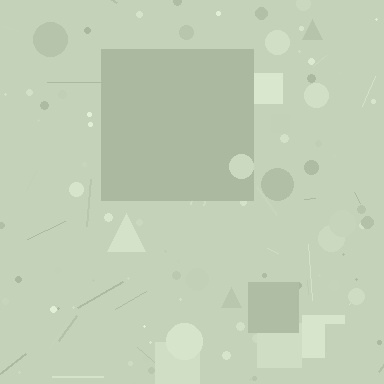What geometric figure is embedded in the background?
A square is embedded in the background.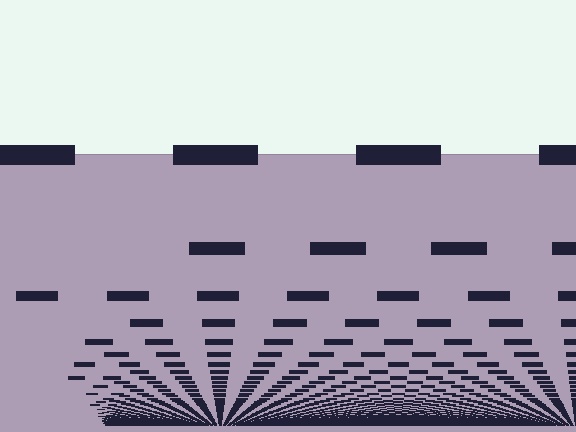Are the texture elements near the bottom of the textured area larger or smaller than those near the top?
Smaller. The gradient is inverted — elements near the bottom are smaller and denser.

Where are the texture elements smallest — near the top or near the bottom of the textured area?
Near the bottom.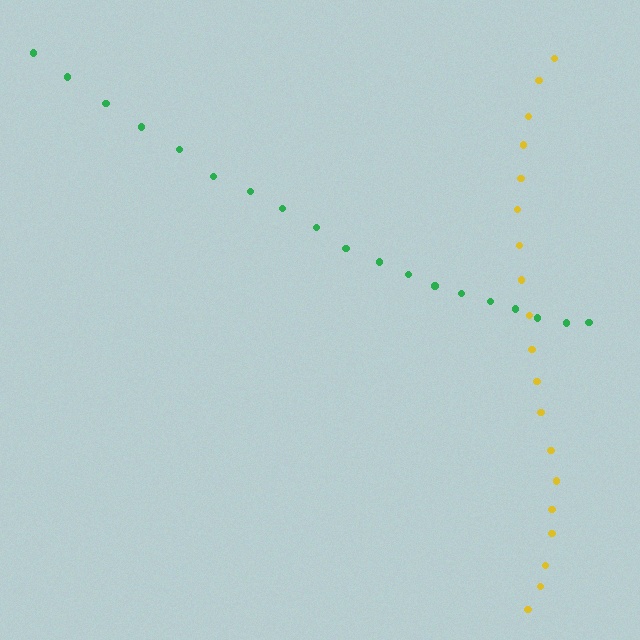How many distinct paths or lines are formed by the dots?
There are 2 distinct paths.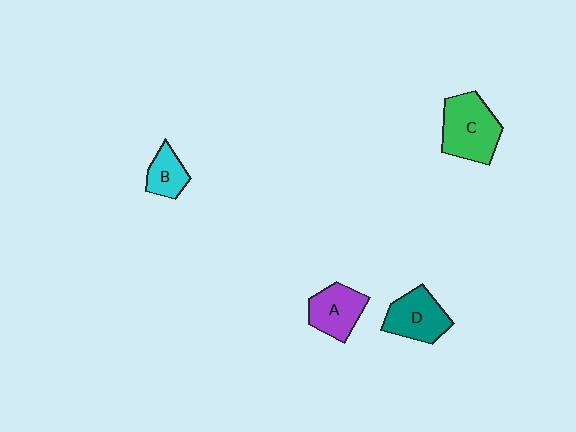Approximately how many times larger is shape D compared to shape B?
Approximately 1.6 times.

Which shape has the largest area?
Shape C (green).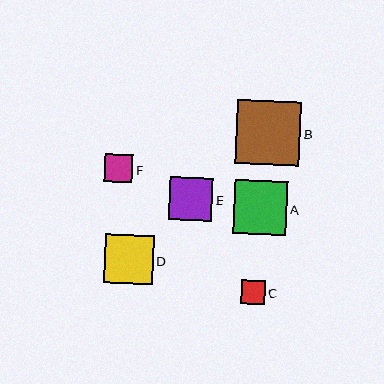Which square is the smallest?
Square C is the smallest with a size of approximately 24 pixels.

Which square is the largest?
Square B is the largest with a size of approximately 64 pixels.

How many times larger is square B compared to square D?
Square B is approximately 1.3 times the size of square D.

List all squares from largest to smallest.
From largest to smallest: B, A, D, E, F, C.